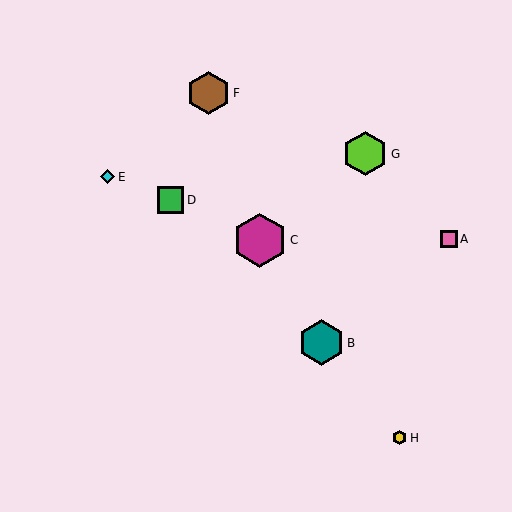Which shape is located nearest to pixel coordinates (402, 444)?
The yellow hexagon (labeled H) at (400, 438) is nearest to that location.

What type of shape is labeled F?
Shape F is a brown hexagon.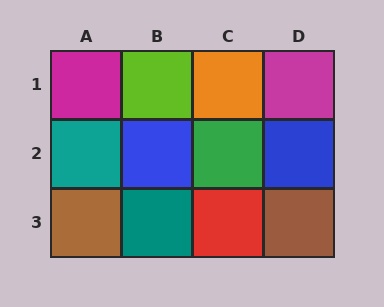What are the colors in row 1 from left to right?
Magenta, lime, orange, magenta.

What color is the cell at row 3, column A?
Brown.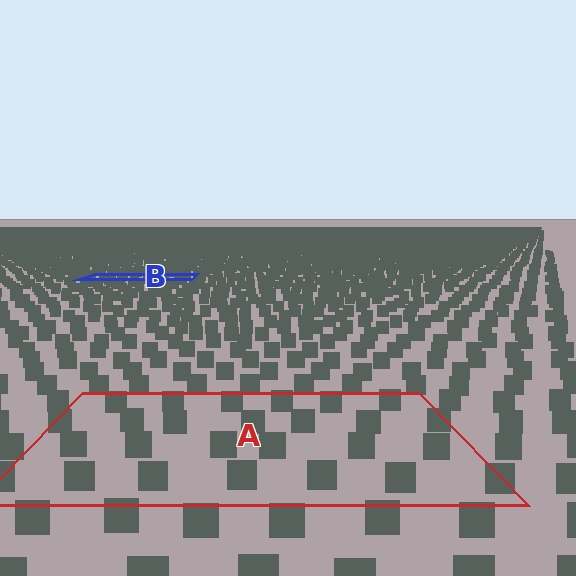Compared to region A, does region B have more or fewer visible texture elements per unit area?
Region B has more texture elements per unit area — they are packed more densely because it is farther away.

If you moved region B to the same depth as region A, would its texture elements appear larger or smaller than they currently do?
They would appear larger. At a closer depth, the same texture elements are projected at a bigger on-screen size.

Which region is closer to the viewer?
Region A is closer. The texture elements there are larger and more spread out.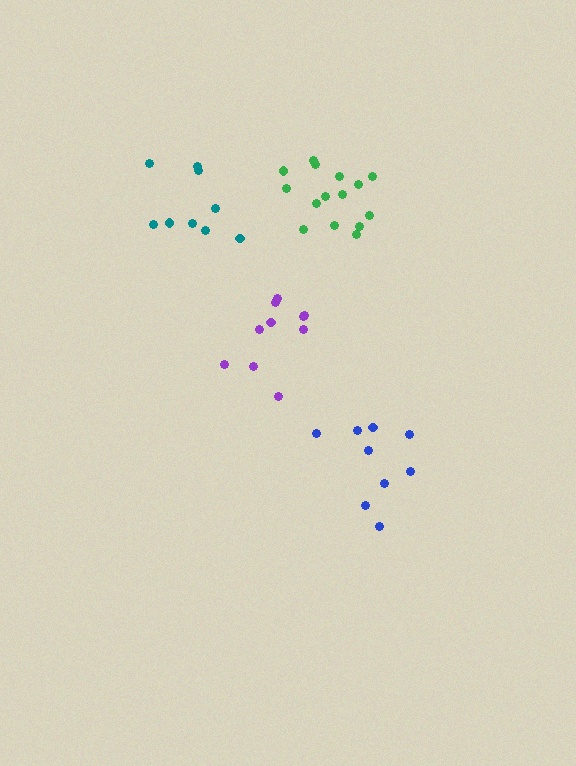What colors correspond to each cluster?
The clusters are colored: blue, green, purple, teal.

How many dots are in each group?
Group 1: 9 dots, Group 2: 15 dots, Group 3: 10 dots, Group 4: 9 dots (43 total).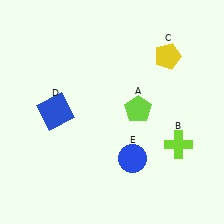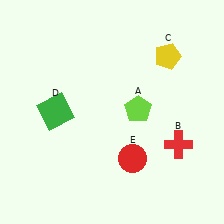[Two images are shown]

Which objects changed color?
B changed from lime to red. D changed from blue to green. E changed from blue to red.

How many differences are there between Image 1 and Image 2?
There are 3 differences between the two images.